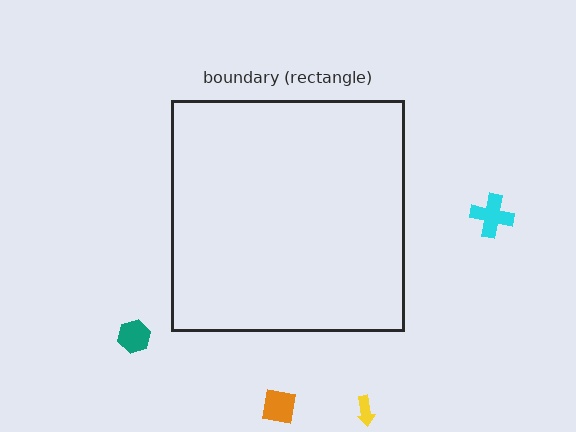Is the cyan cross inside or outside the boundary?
Outside.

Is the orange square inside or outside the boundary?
Outside.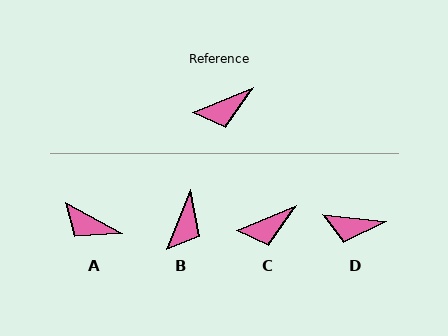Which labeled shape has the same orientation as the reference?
C.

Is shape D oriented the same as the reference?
No, it is off by about 29 degrees.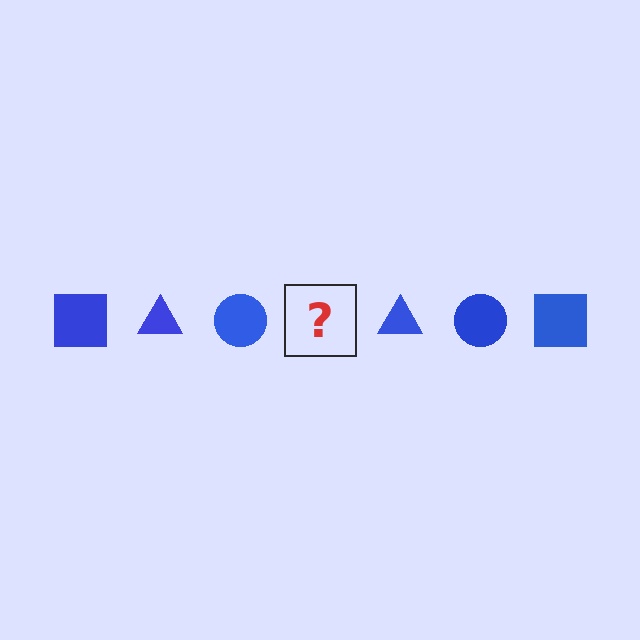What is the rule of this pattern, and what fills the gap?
The rule is that the pattern cycles through square, triangle, circle shapes in blue. The gap should be filled with a blue square.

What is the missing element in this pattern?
The missing element is a blue square.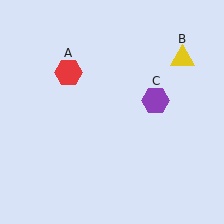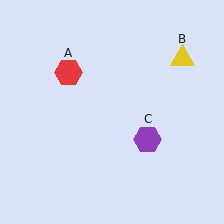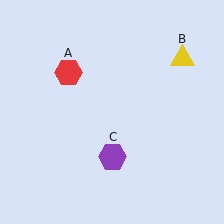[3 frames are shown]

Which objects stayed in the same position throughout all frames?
Red hexagon (object A) and yellow triangle (object B) remained stationary.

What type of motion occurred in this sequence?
The purple hexagon (object C) rotated clockwise around the center of the scene.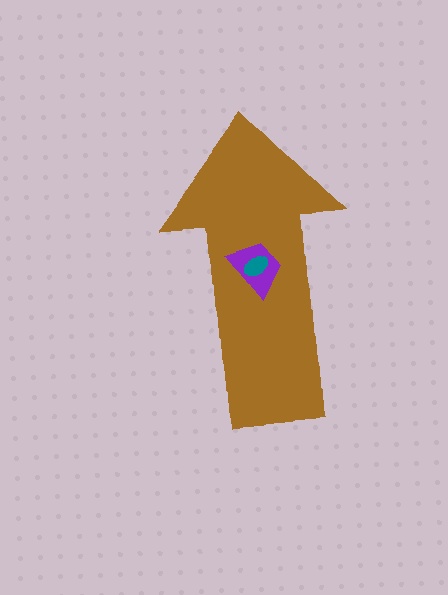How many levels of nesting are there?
3.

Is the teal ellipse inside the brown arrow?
Yes.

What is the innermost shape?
The teal ellipse.